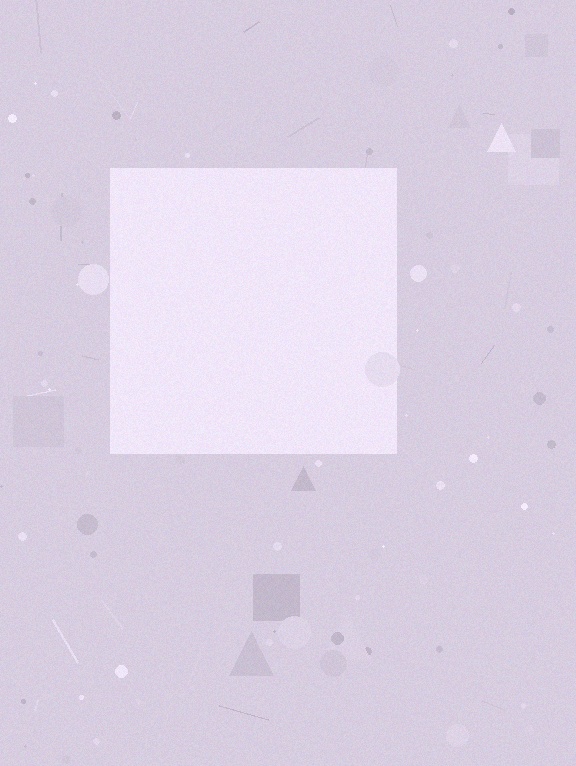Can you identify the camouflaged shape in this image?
The camouflaged shape is a square.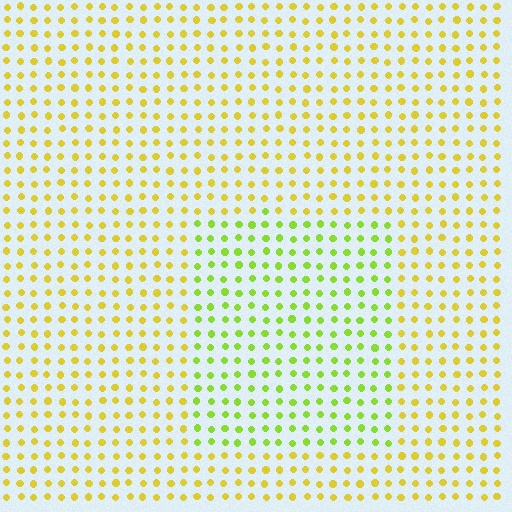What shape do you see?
I see a rectangle.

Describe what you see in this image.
The image is filled with small yellow elements in a uniform arrangement. A rectangle-shaped region is visible where the elements are tinted to a slightly different hue, forming a subtle color boundary.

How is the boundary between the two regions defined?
The boundary is defined purely by a slight shift in hue (about 36 degrees). Spacing, size, and orientation are identical on both sides.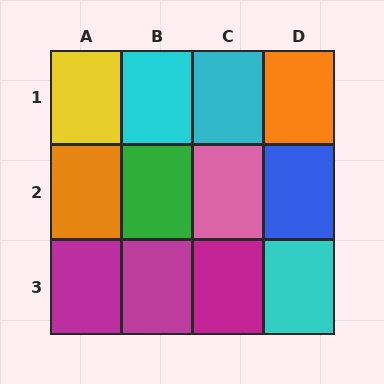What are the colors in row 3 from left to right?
Magenta, magenta, magenta, cyan.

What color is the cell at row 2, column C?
Pink.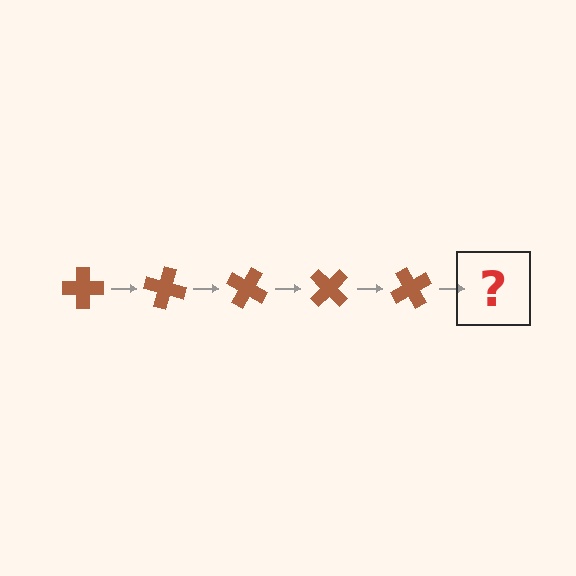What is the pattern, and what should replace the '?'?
The pattern is that the cross rotates 15 degrees each step. The '?' should be a brown cross rotated 75 degrees.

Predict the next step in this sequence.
The next step is a brown cross rotated 75 degrees.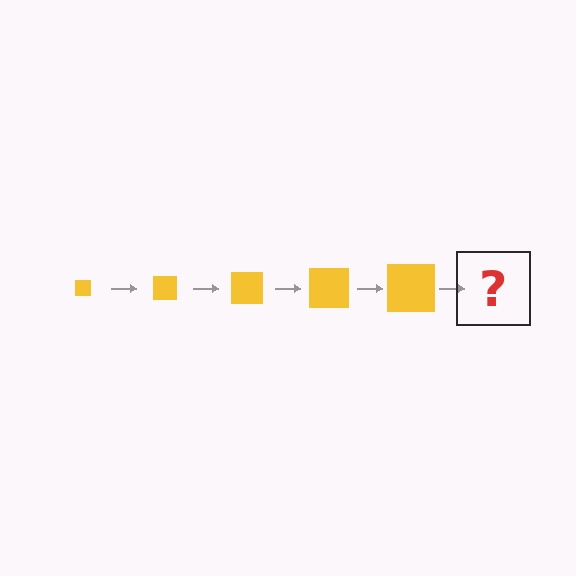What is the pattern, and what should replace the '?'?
The pattern is that the square gets progressively larger each step. The '?' should be a yellow square, larger than the previous one.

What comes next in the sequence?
The next element should be a yellow square, larger than the previous one.